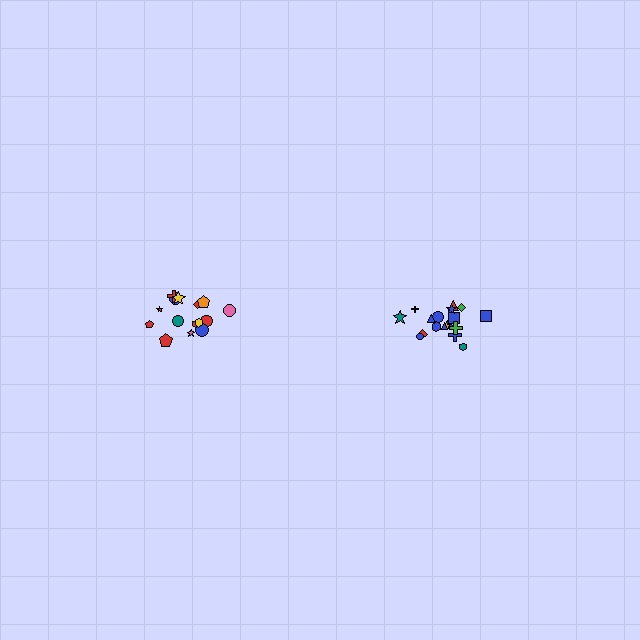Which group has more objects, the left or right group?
The right group.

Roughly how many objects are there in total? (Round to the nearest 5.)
Roughly 35 objects in total.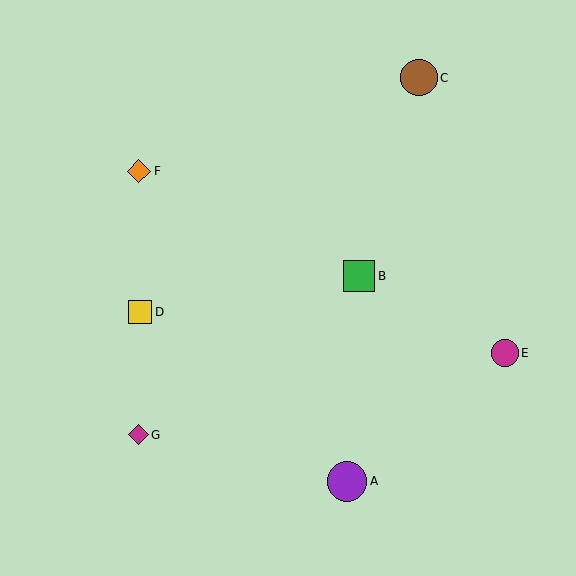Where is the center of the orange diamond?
The center of the orange diamond is at (139, 171).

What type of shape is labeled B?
Shape B is a green square.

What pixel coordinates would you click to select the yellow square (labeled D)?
Click at (140, 312) to select the yellow square D.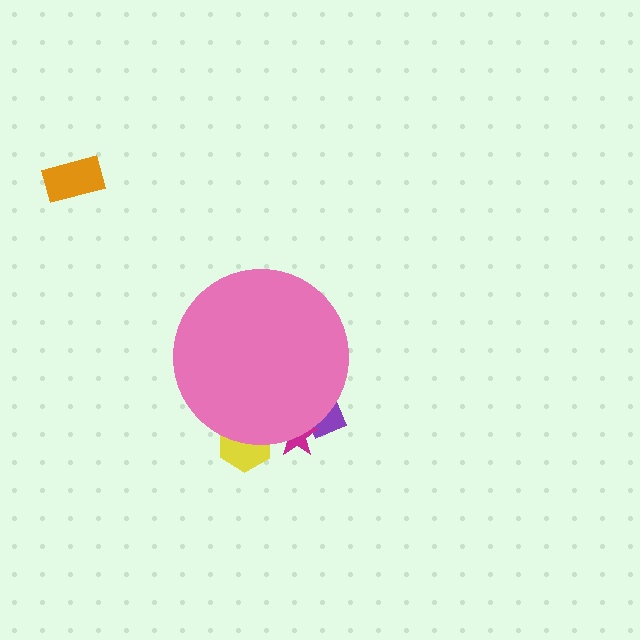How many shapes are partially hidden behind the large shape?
3 shapes are partially hidden.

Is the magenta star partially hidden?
Yes, the magenta star is partially hidden behind the pink circle.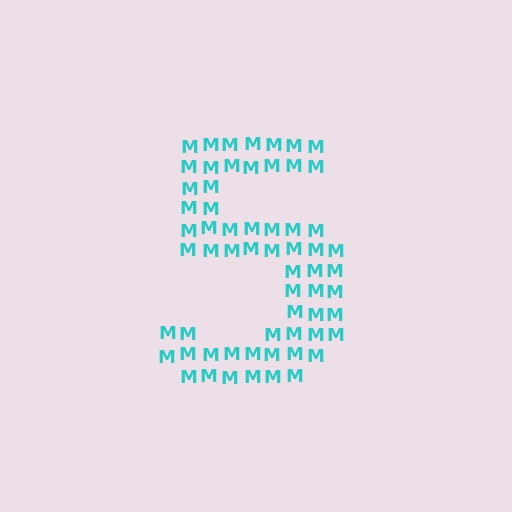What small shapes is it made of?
It is made of small letter M's.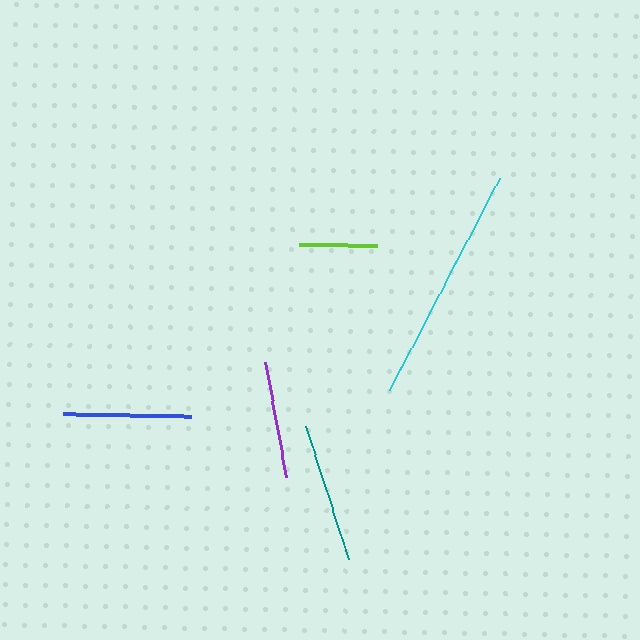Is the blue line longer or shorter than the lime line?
The blue line is longer than the lime line.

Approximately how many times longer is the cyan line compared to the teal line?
The cyan line is approximately 1.7 times the length of the teal line.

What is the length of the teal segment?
The teal segment is approximately 139 pixels long.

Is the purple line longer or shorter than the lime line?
The purple line is longer than the lime line.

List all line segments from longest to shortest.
From longest to shortest: cyan, teal, blue, purple, lime.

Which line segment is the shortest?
The lime line is the shortest at approximately 78 pixels.